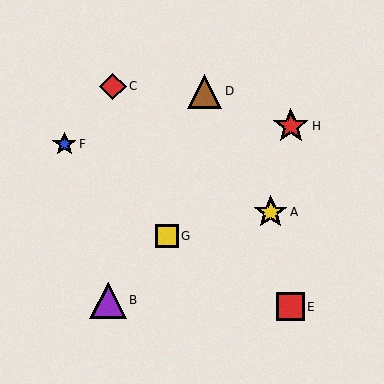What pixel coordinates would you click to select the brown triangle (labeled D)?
Click at (205, 91) to select the brown triangle D.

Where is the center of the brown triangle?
The center of the brown triangle is at (205, 91).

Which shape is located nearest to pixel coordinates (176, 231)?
The yellow square (labeled G) at (167, 236) is nearest to that location.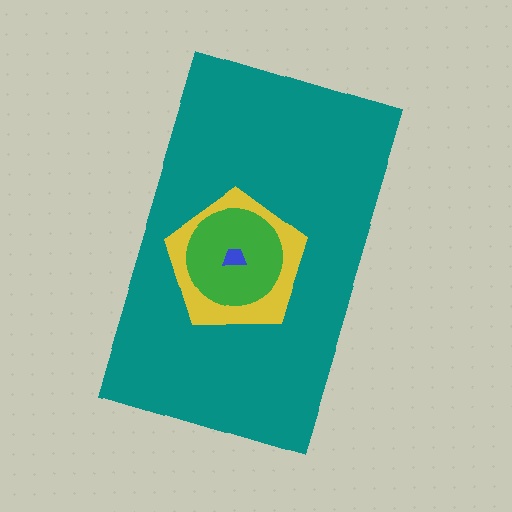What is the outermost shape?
The teal rectangle.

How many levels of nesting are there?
4.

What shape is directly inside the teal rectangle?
The yellow pentagon.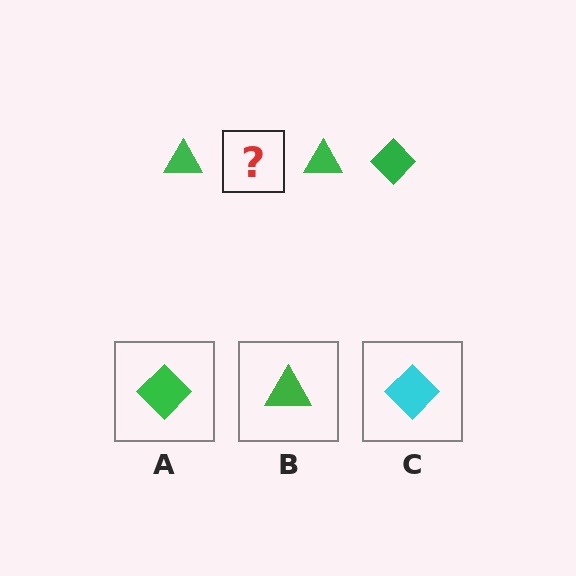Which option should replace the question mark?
Option A.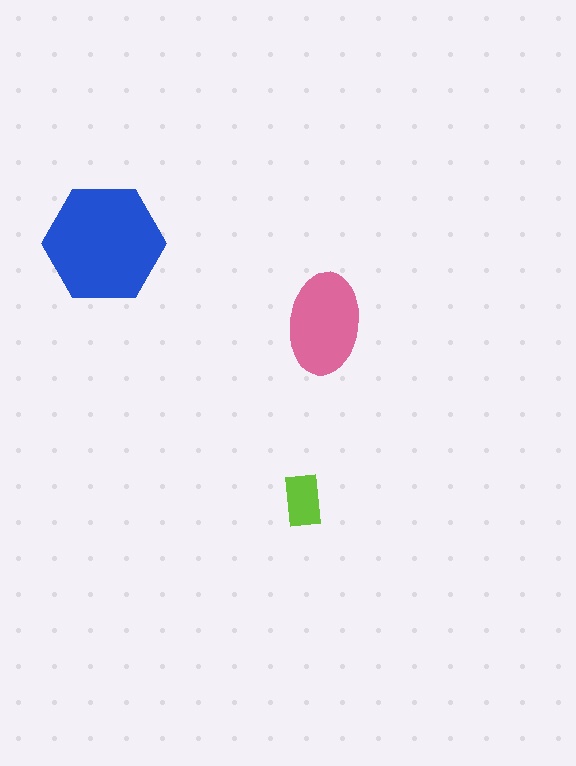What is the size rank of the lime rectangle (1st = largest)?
3rd.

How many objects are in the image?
There are 3 objects in the image.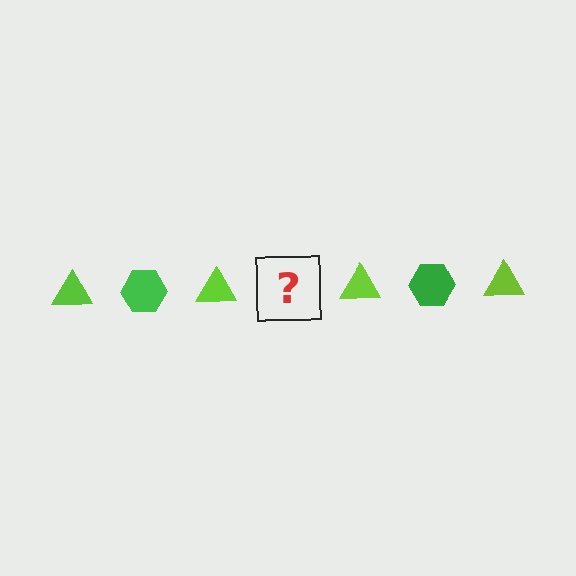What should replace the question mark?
The question mark should be replaced with a green hexagon.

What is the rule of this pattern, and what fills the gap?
The rule is that the pattern alternates between lime triangle and green hexagon. The gap should be filled with a green hexagon.